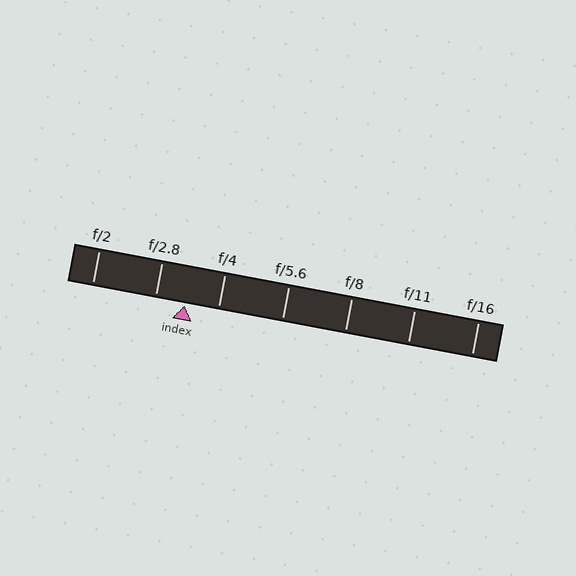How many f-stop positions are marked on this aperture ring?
There are 7 f-stop positions marked.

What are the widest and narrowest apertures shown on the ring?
The widest aperture shown is f/2 and the narrowest is f/16.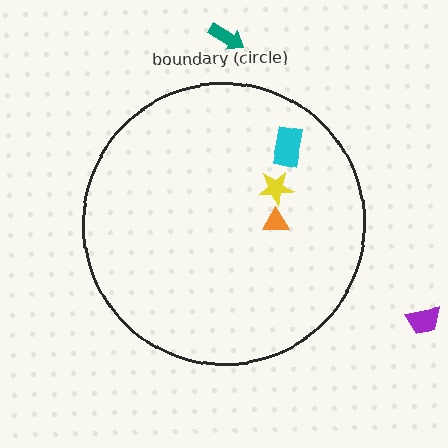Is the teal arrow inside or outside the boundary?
Outside.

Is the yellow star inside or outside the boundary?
Inside.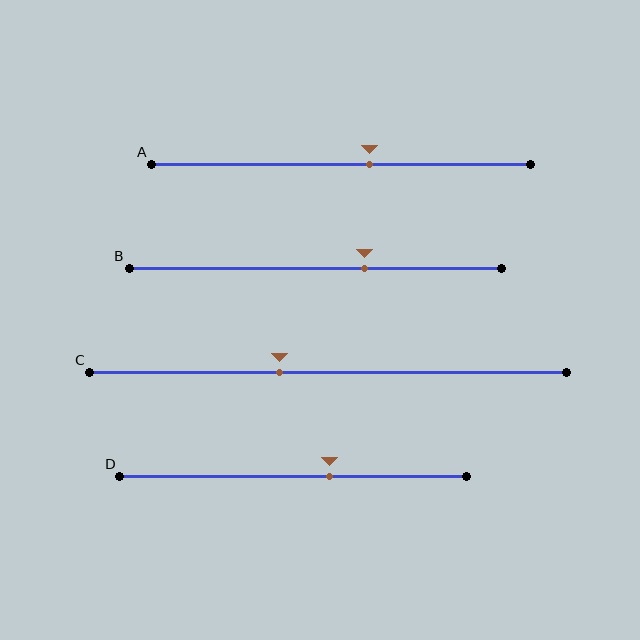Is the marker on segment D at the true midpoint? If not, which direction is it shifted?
No, the marker on segment D is shifted to the right by about 11% of the segment length.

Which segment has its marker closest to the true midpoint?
Segment A has its marker closest to the true midpoint.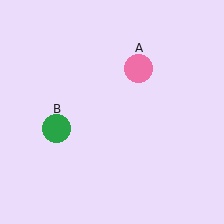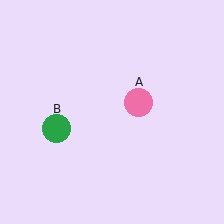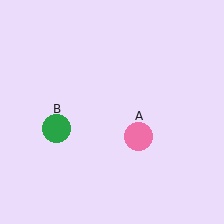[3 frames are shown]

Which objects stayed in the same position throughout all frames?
Green circle (object B) remained stationary.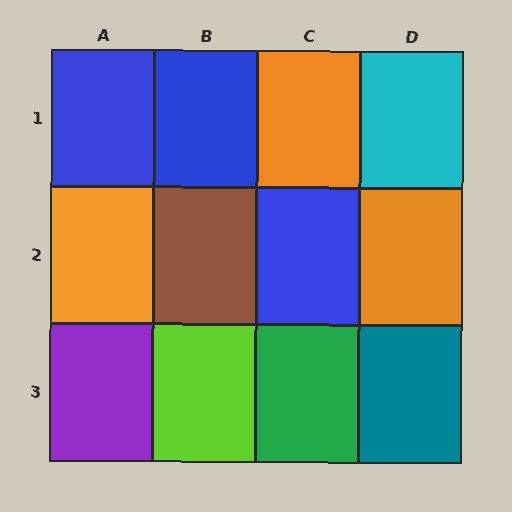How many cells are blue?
3 cells are blue.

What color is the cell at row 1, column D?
Cyan.